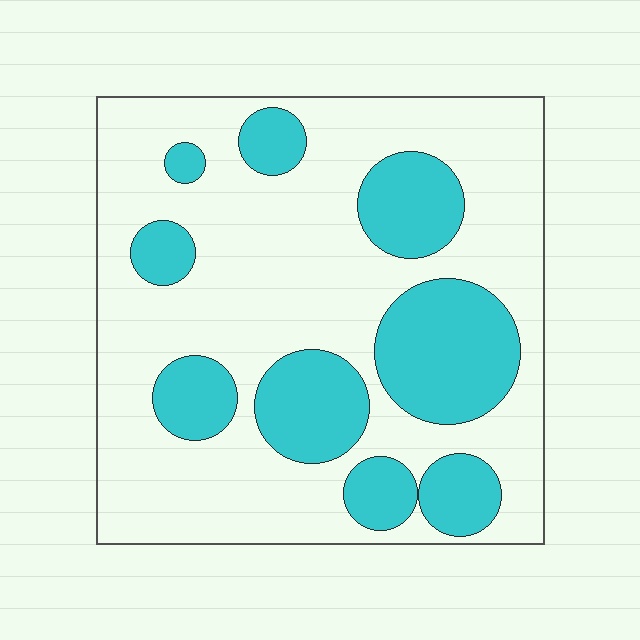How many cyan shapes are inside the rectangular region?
9.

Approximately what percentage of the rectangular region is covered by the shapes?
Approximately 30%.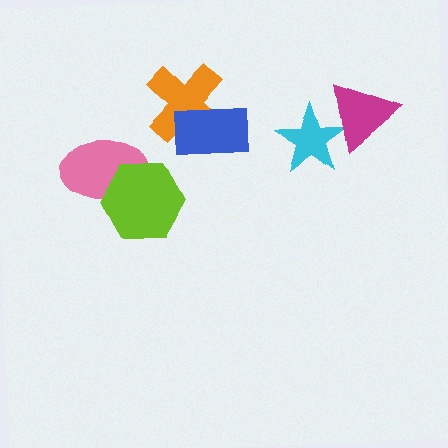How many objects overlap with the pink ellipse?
1 object overlaps with the pink ellipse.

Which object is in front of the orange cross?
The blue rectangle is in front of the orange cross.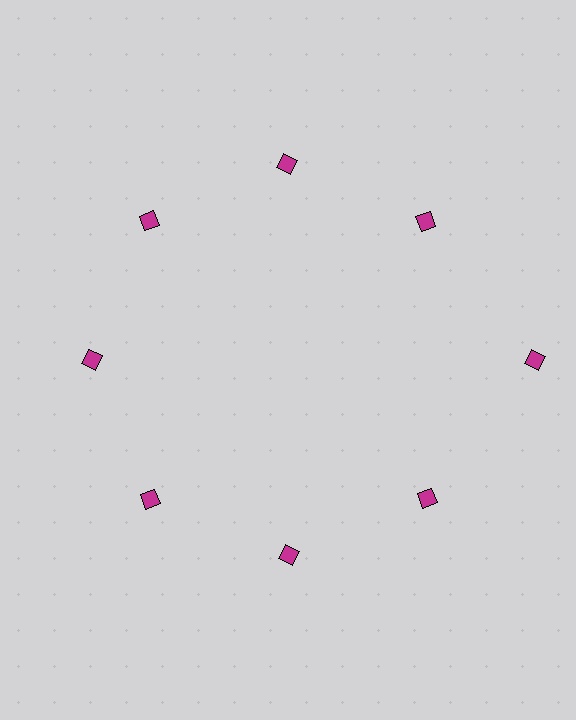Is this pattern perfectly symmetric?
No. The 8 magenta diamonds are arranged in a ring, but one element near the 3 o'clock position is pushed outward from the center, breaking the 8-fold rotational symmetry.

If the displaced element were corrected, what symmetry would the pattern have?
It would have 8-fold rotational symmetry — the pattern would map onto itself every 45 degrees.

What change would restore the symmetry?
The symmetry would be restored by moving it inward, back onto the ring so that all 8 diamonds sit at equal angles and equal distance from the center.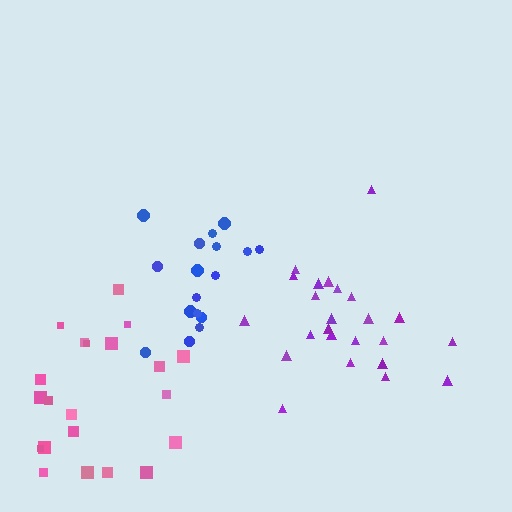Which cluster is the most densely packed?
Purple.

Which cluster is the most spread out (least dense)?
Pink.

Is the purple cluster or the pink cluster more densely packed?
Purple.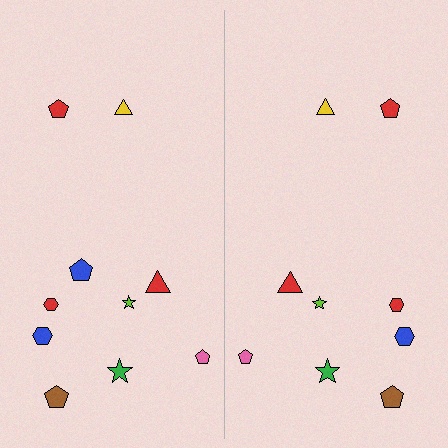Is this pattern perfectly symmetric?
No, the pattern is not perfectly symmetric. A blue pentagon is missing from the right side.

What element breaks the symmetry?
A blue pentagon is missing from the right side.